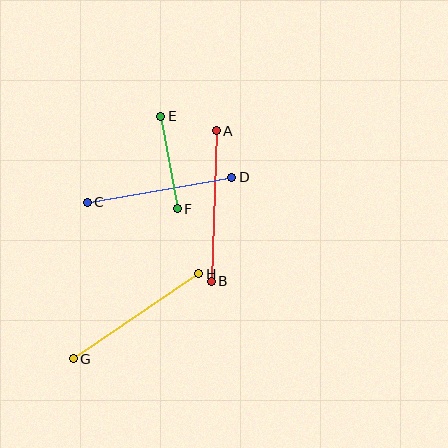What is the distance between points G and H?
The distance is approximately 151 pixels.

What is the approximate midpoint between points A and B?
The midpoint is at approximately (214, 206) pixels.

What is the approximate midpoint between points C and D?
The midpoint is at approximately (160, 190) pixels.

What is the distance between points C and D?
The distance is approximately 147 pixels.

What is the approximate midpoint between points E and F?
The midpoint is at approximately (169, 162) pixels.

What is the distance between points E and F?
The distance is approximately 94 pixels.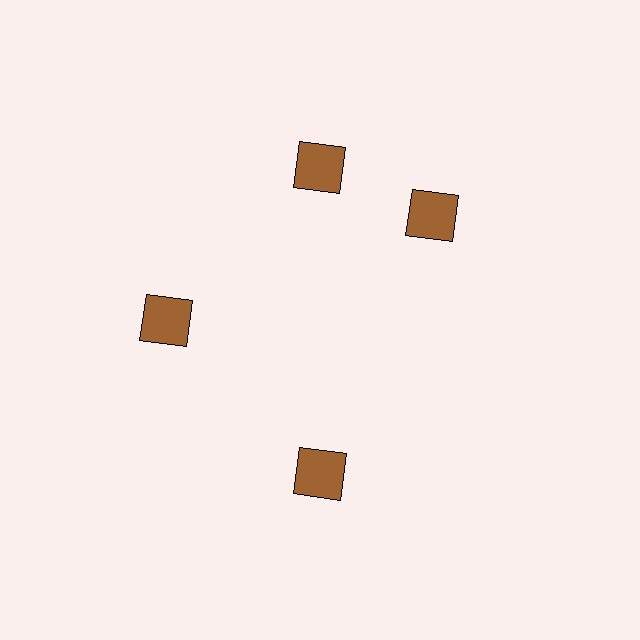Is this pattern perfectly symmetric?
No. The 4 brown squares are arranged in a ring, but one element near the 3 o'clock position is rotated out of alignment along the ring, breaking the 4-fold rotational symmetry.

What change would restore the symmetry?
The symmetry would be restored by rotating it back into even spacing with its neighbors so that all 4 squares sit at equal angles and equal distance from the center.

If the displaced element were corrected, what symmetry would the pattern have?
It would have 4-fold rotational symmetry — the pattern would map onto itself every 90 degrees.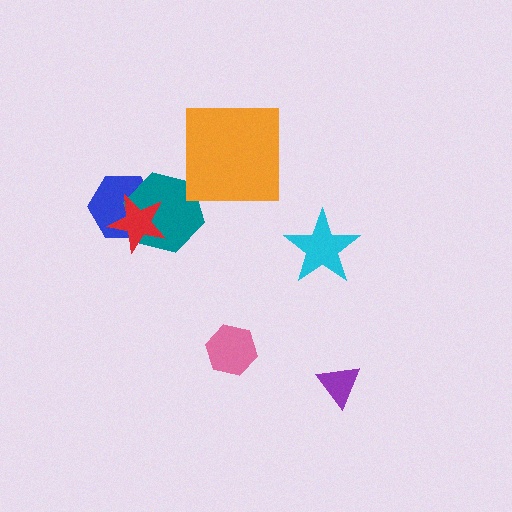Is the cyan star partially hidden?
No, no other shape covers it.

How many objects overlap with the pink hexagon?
0 objects overlap with the pink hexagon.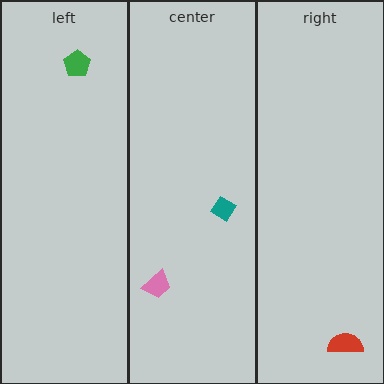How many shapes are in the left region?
1.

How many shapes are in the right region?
1.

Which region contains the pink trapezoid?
The center region.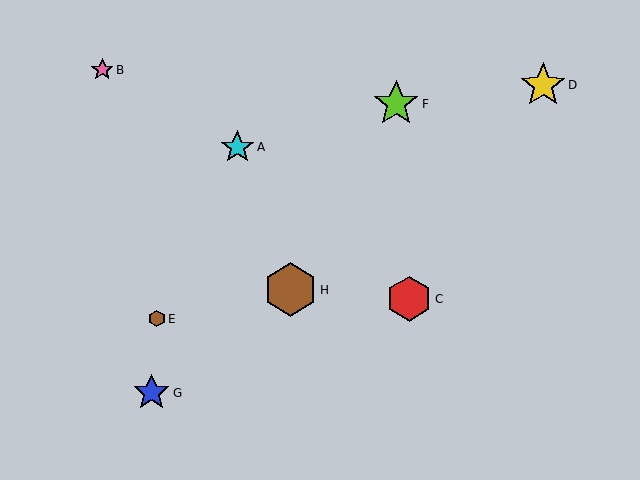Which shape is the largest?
The brown hexagon (labeled H) is the largest.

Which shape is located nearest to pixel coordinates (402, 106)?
The lime star (labeled F) at (396, 104) is nearest to that location.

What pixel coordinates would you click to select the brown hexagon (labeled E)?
Click at (157, 319) to select the brown hexagon E.